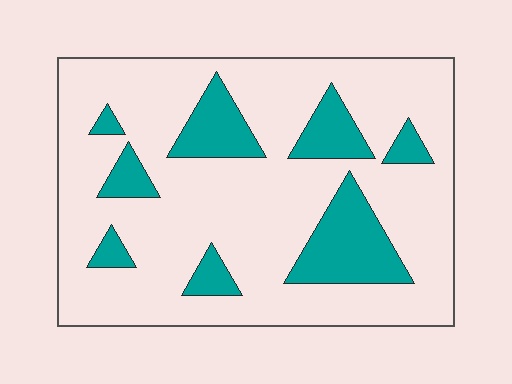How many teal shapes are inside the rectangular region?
8.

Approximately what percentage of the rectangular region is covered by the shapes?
Approximately 20%.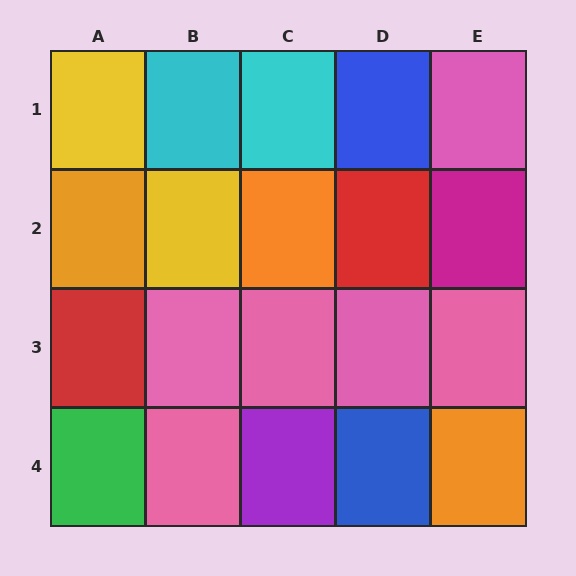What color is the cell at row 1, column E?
Pink.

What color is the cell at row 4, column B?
Pink.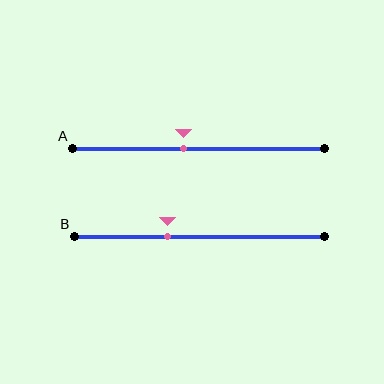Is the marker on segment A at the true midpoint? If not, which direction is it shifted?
No, the marker on segment A is shifted to the left by about 6% of the segment length.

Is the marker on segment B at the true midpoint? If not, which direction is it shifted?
No, the marker on segment B is shifted to the left by about 13% of the segment length.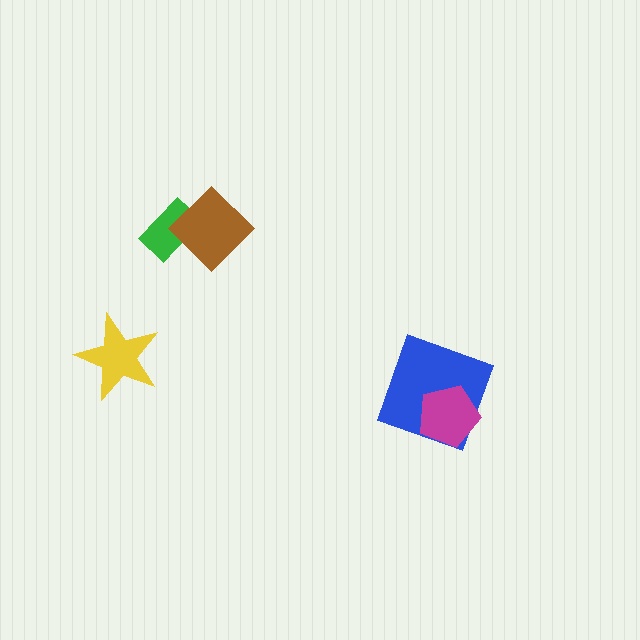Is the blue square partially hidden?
Yes, it is partially covered by another shape.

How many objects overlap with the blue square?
1 object overlaps with the blue square.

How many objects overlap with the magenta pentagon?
1 object overlaps with the magenta pentagon.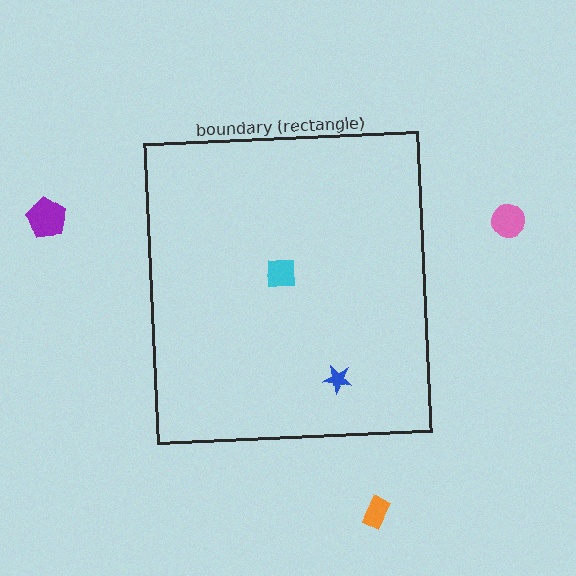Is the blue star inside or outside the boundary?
Inside.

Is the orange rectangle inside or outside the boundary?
Outside.